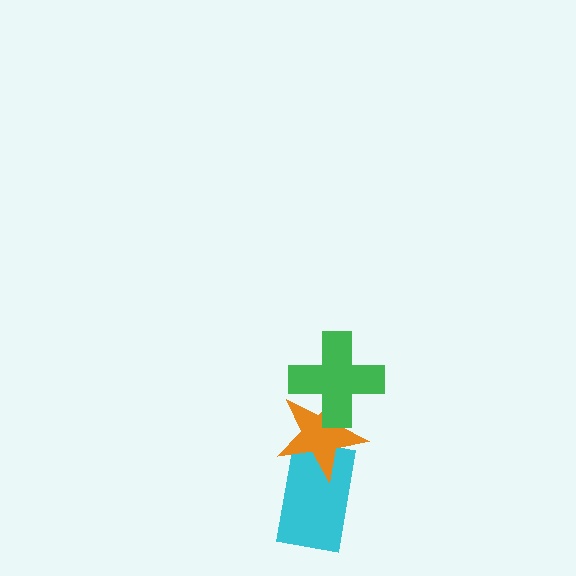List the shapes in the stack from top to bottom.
From top to bottom: the green cross, the orange star, the cyan rectangle.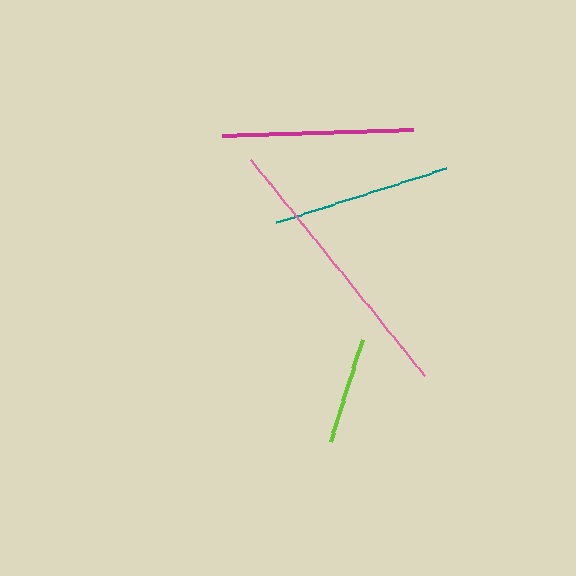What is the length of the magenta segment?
The magenta segment is approximately 191 pixels long.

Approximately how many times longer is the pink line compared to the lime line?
The pink line is approximately 2.6 times the length of the lime line.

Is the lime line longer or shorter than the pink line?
The pink line is longer than the lime line.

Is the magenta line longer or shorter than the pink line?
The pink line is longer than the magenta line.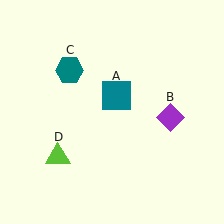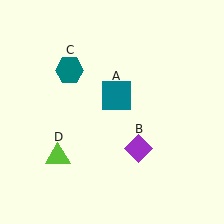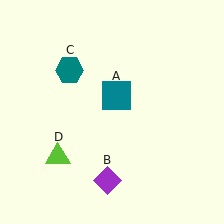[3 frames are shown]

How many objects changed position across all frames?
1 object changed position: purple diamond (object B).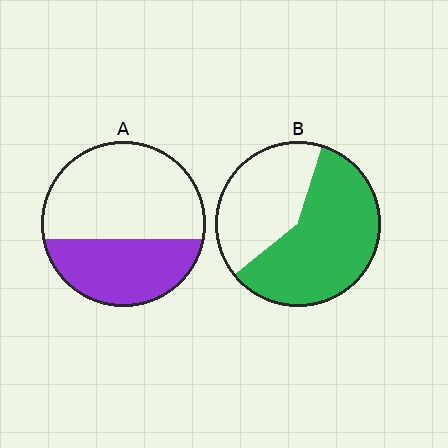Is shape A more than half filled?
No.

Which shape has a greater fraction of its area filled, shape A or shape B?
Shape B.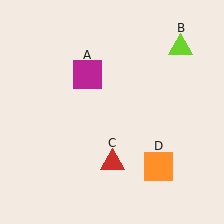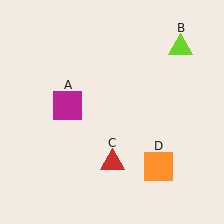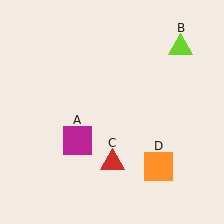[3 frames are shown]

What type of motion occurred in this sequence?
The magenta square (object A) rotated counterclockwise around the center of the scene.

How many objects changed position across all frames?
1 object changed position: magenta square (object A).